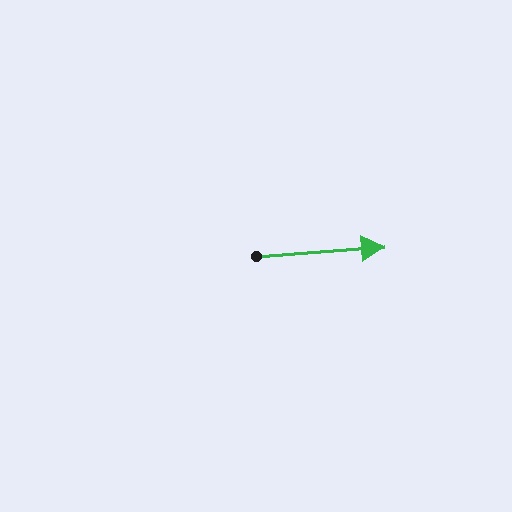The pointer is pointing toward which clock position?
Roughly 3 o'clock.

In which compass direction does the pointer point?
East.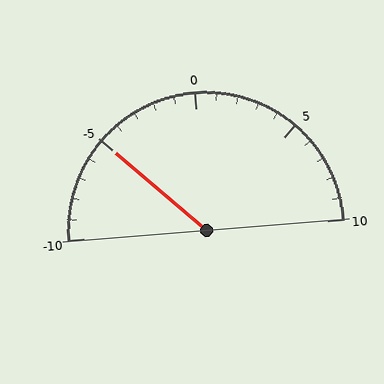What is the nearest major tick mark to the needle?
The nearest major tick mark is -5.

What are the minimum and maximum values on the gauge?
The gauge ranges from -10 to 10.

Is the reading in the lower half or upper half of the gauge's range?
The reading is in the lower half of the range (-10 to 10).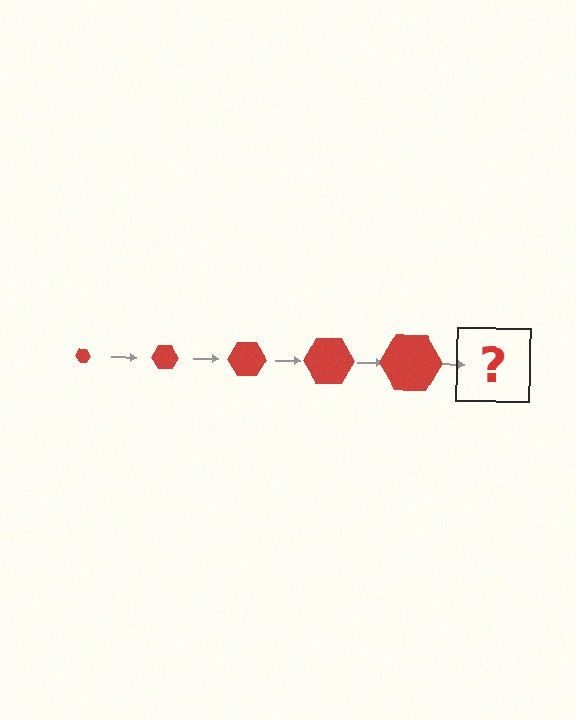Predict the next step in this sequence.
The next step is a red hexagon, larger than the previous one.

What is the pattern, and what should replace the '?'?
The pattern is that the hexagon gets progressively larger each step. The '?' should be a red hexagon, larger than the previous one.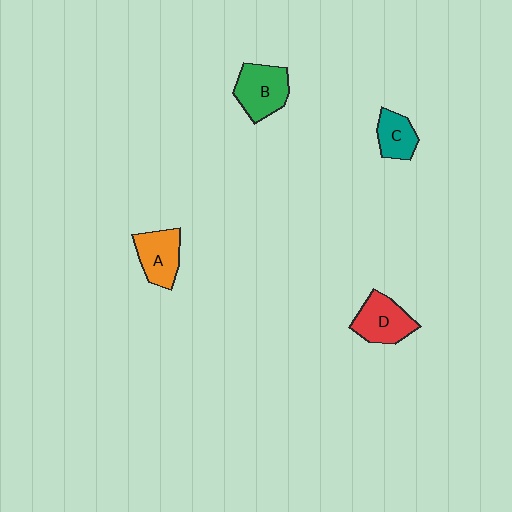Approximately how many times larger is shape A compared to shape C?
Approximately 1.3 times.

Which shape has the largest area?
Shape B (green).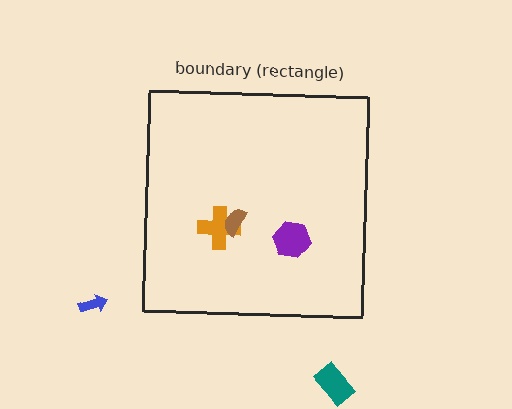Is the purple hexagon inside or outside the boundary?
Inside.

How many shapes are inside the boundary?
3 inside, 2 outside.